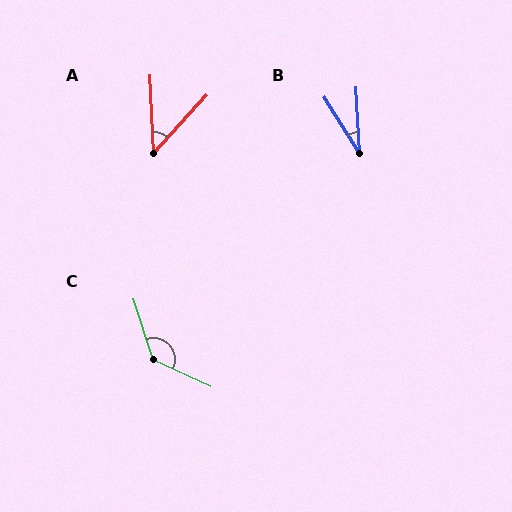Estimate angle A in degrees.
Approximately 45 degrees.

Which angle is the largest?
C, at approximately 132 degrees.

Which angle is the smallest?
B, at approximately 29 degrees.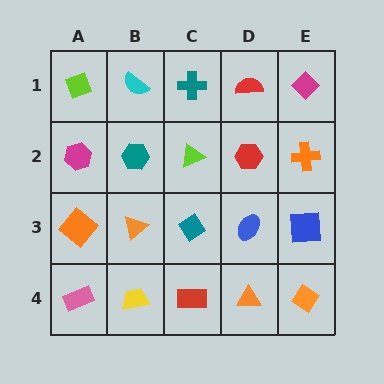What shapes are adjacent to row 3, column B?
A teal hexagon (row 2, column B), a yellow trapezoid (row 4, column B), an orange diamond (row 3, column A), a teal diamond (row 3, column C).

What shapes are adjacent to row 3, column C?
A lime triangle (row 2, column C), a red rectangle (row 4, column C), an orange triangle (row 3, column B), a blue ellipse (row 3, column D).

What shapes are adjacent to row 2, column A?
A lime diamond (row 1, column A), an orange diamond (row 3, column A), a teal hexagon (row 2, column B).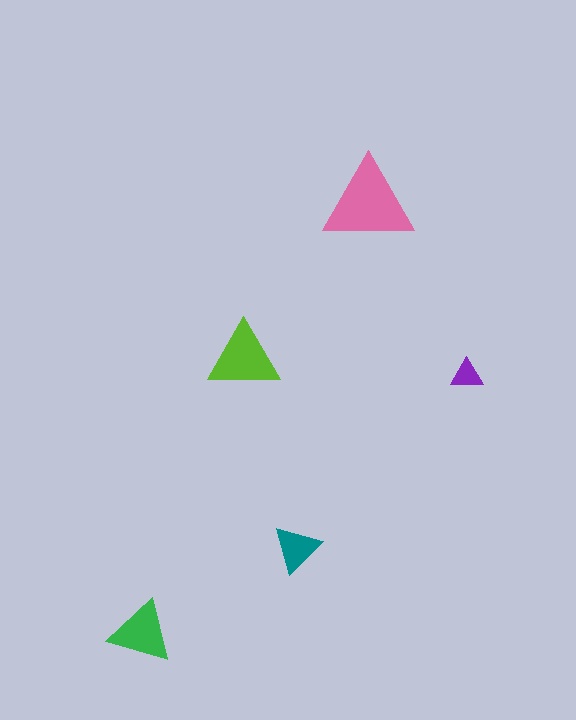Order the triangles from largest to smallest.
the pink one, the lime one, the green one, the teal one, the purple one.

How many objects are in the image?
There are 5 objects in the image.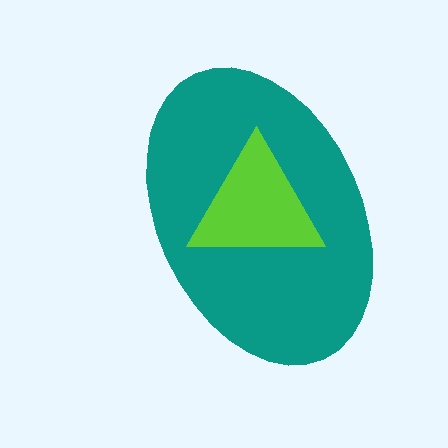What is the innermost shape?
The lime triangle.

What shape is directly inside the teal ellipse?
The lime triangle.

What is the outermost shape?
The teal ellipse.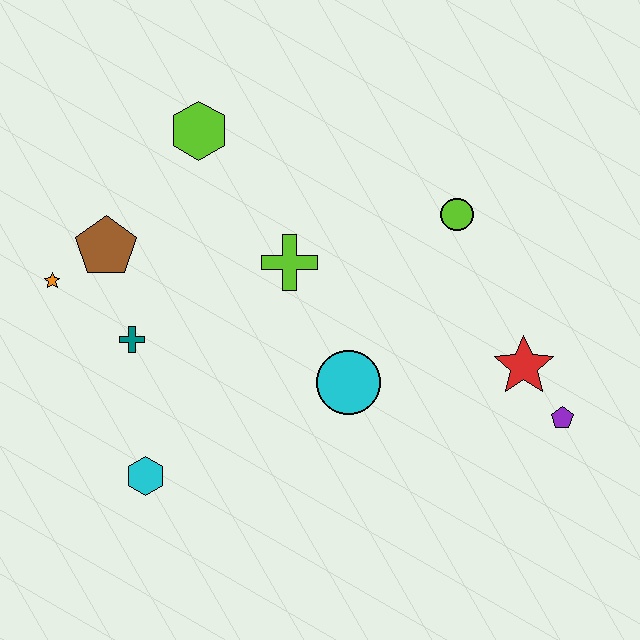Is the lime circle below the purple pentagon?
No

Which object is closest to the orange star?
The brown pentagon is closest to the orange star.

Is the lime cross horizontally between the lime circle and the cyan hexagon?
Yes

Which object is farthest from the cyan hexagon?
The purple pentagon is farthest from the cyan hexagon.